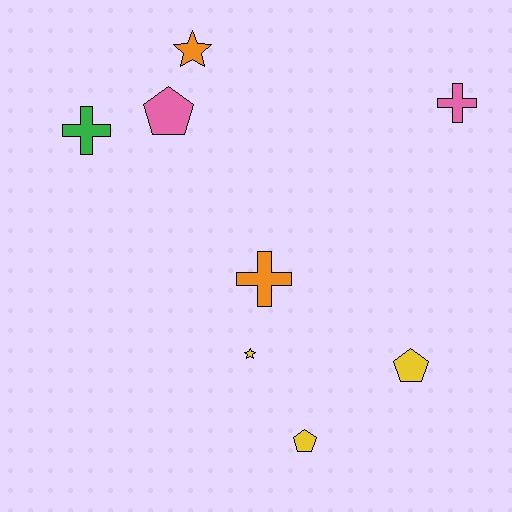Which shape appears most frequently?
Cross, with 3 objects.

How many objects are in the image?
There are 8 objects.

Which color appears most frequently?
Yellow, with 3 objects.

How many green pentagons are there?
There are no green pentagons.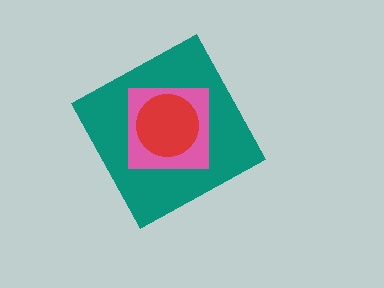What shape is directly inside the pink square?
The red circle.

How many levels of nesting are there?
3.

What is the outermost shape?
The teal diamond.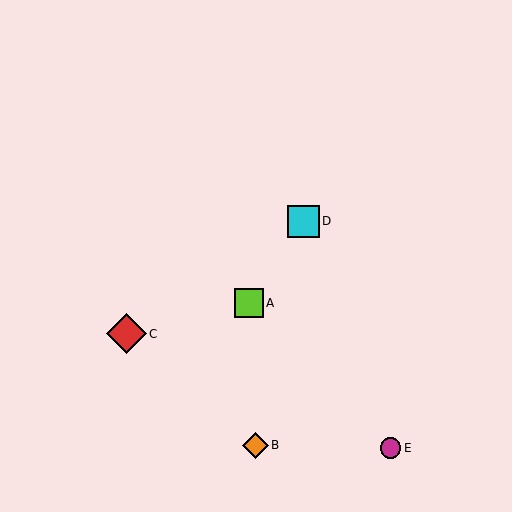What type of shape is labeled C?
Shape C is a red diamond.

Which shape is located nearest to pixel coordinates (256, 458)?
The orange diamond (labeled B) at (255, 445) is nearest to that location.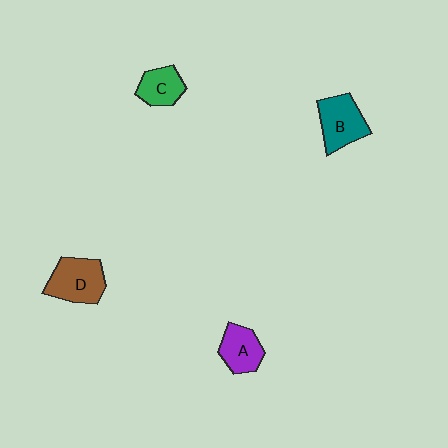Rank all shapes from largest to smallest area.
From largest to smallest: D (brown), B (teal), A (purple), C (green).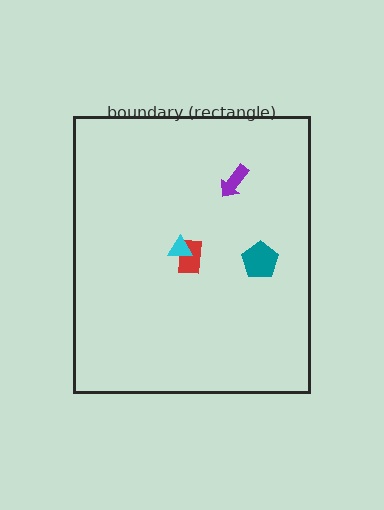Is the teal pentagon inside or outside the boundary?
Inside.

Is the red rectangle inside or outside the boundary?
Inside.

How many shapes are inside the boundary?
4 inside, 0 outside.